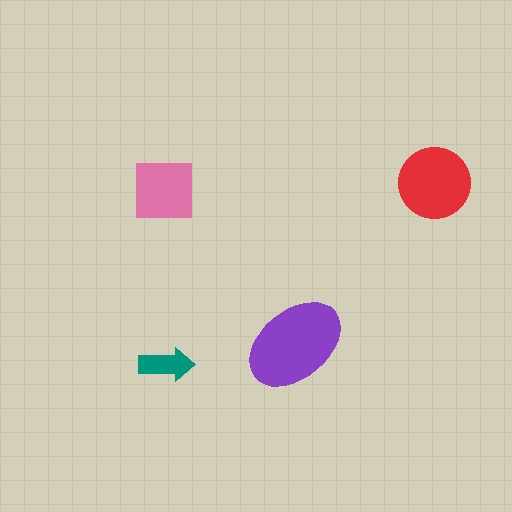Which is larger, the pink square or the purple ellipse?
The purple ellipse.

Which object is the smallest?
The teal arrow.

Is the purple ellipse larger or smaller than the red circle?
Larger.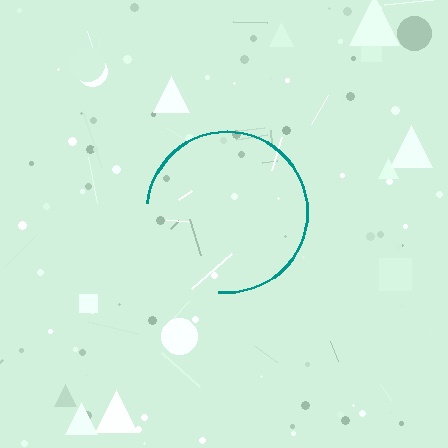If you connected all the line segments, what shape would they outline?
They would outline a circle.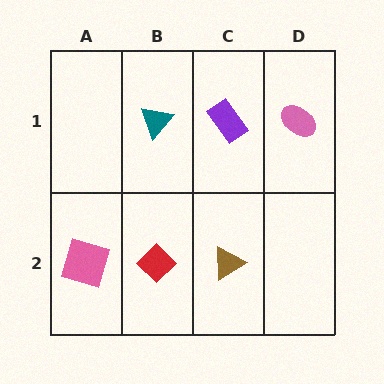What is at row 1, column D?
A pink ellipse.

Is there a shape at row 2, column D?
No, that cell is empty.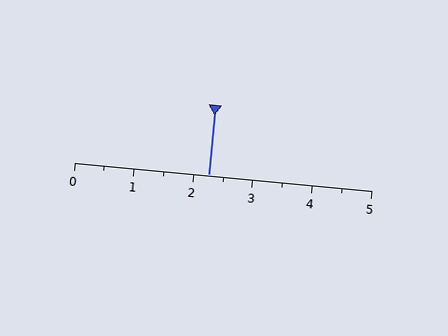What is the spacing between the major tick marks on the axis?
The major ticks are spaced 1 apart.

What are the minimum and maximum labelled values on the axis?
The axis runs from 0 to 5.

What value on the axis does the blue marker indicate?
The marker indicates approximately 2.2.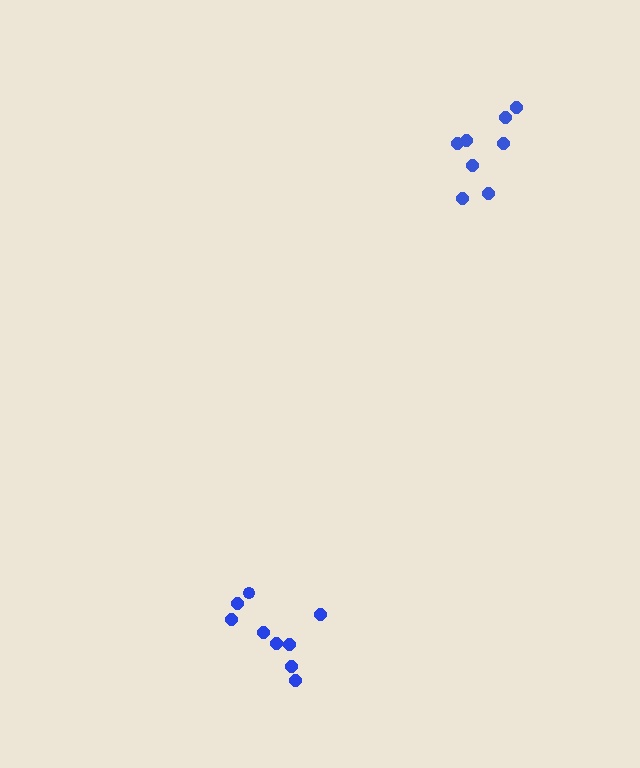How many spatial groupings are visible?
There are 2 spatial groupings.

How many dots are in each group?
Group 1: 9 dots, Group 2: 8 dots (17 total).